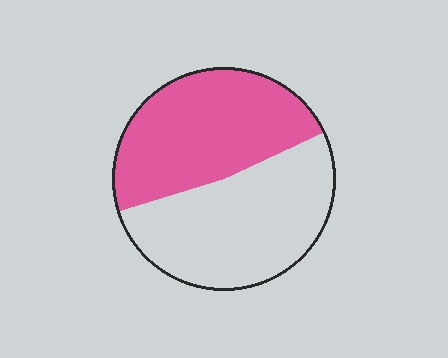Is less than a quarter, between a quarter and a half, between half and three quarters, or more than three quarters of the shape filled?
Between a quarter and a half.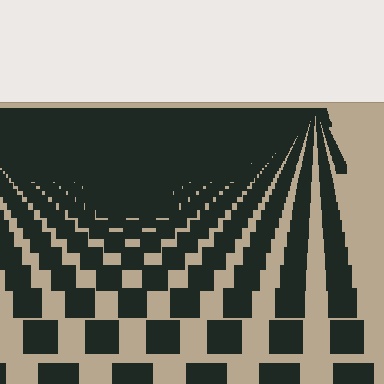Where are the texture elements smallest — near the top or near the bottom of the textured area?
Near the top.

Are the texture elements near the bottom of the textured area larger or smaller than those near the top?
Larger. Near the bottom, elements are closer to the viewer and appear at a bigger on-screen size.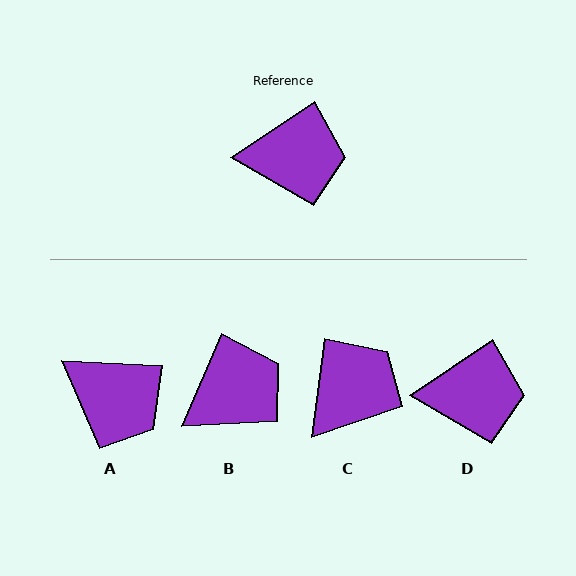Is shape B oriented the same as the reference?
No, it is off by about 33 degrees.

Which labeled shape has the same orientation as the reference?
D.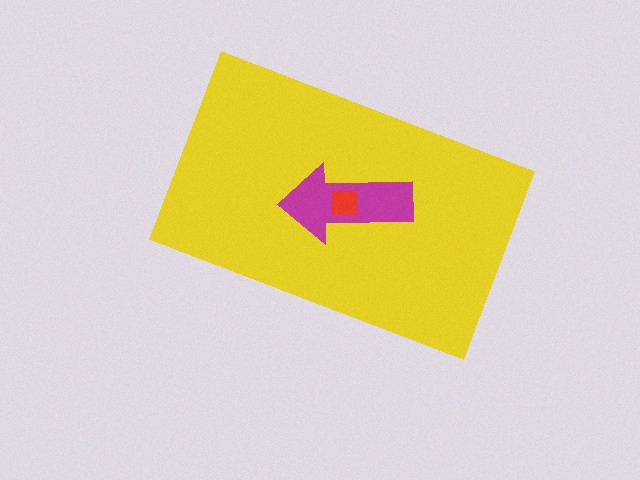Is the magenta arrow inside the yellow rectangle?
Yes.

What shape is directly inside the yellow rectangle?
The magenta arrow.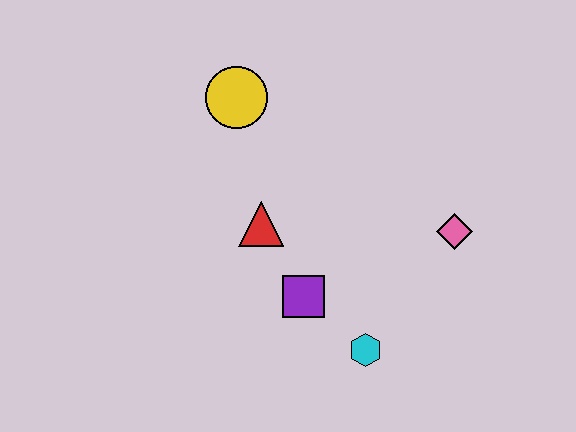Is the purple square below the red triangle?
Yes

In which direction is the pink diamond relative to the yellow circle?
The pink diamond is to the right of the yellow circle.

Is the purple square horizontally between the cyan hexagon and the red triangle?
Yes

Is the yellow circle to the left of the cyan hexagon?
Yes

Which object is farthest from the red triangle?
The pink diamond is farthest from the red triangle.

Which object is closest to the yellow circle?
The red triangle is closest to the yellow circle.